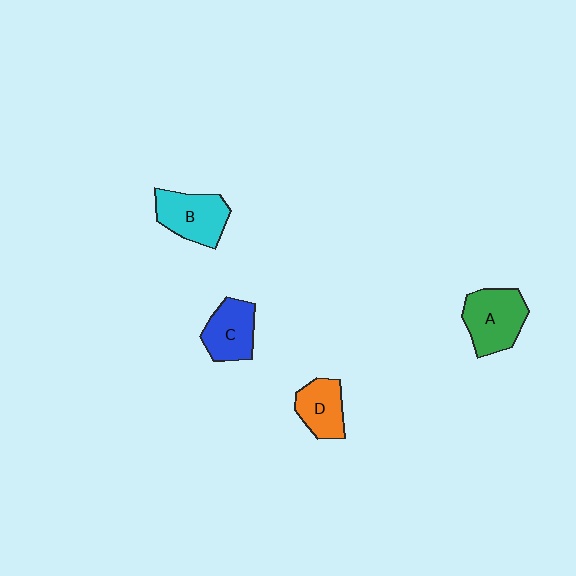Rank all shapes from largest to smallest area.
From largest to smallest: A (green), B (cyan), C (blue), D (orange).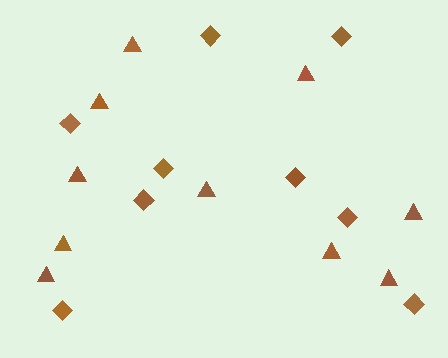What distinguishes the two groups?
There are 2 groups: one group of triangles (10) and one group of diamonds (9).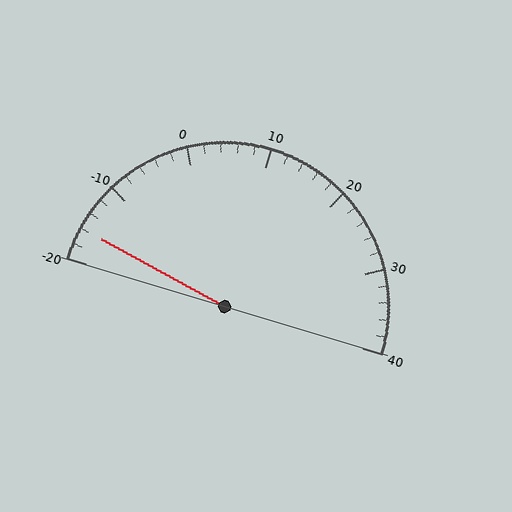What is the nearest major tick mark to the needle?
The nearest major tick mark is -20.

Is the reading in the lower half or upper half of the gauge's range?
The reading is in the lower half of the range (-20 to 40).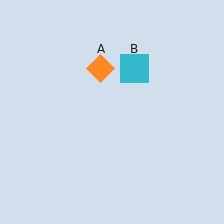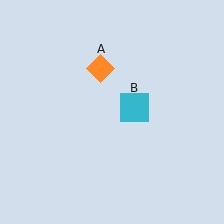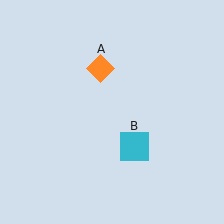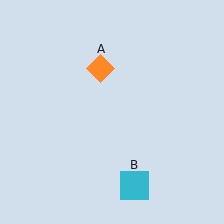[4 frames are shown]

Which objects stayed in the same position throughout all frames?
Orange diamond (object A) remained stationary.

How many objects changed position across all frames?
1 object changed position: cyan square (object B).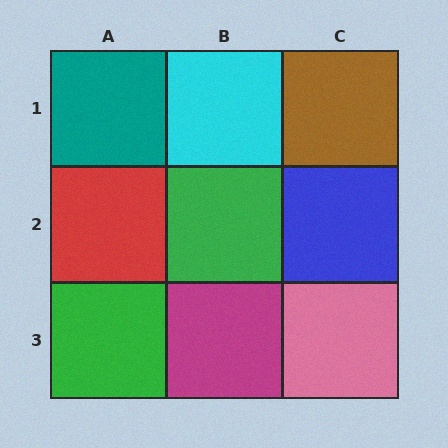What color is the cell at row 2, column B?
Green.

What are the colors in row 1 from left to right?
Teal, cyan, brown.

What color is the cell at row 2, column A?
Red.